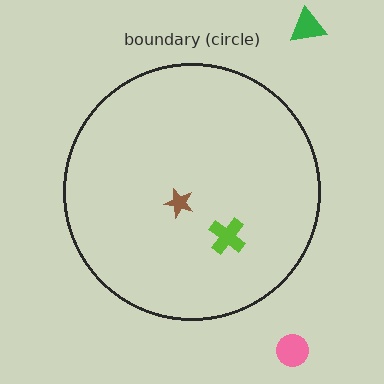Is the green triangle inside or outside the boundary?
Outside.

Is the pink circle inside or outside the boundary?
Outside.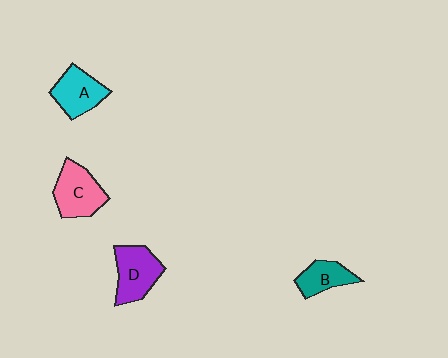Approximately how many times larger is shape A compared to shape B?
Approximately 1.3 times.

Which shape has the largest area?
Shape C (pink).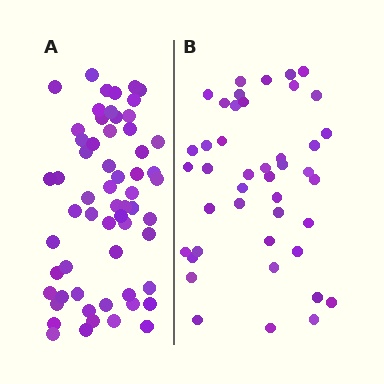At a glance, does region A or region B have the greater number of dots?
Region A (the left region) has more dots.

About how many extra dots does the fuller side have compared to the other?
Region A has approximately 15 more dots than region B.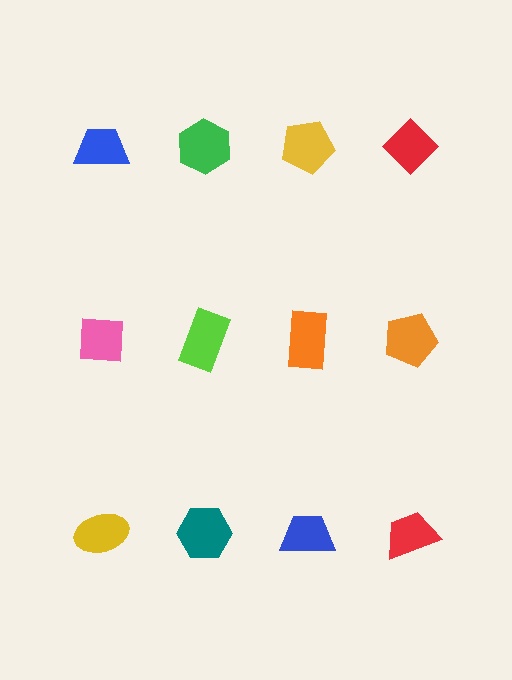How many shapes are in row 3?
4 shapes.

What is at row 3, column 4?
A red trapezoid.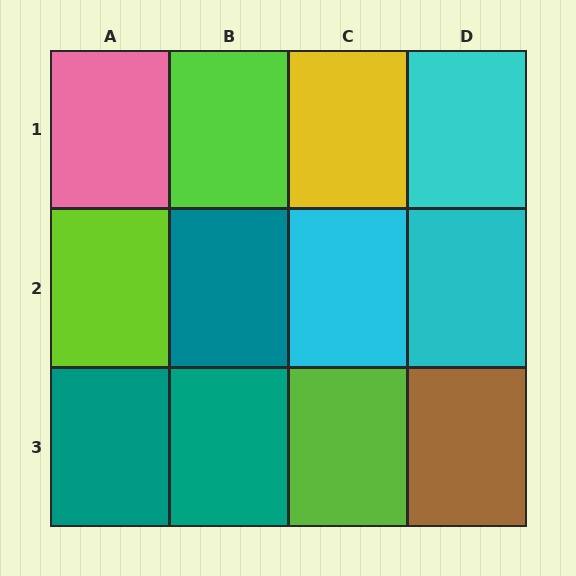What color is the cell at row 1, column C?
Yellow.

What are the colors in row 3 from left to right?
Teal, teal, lime, brown.